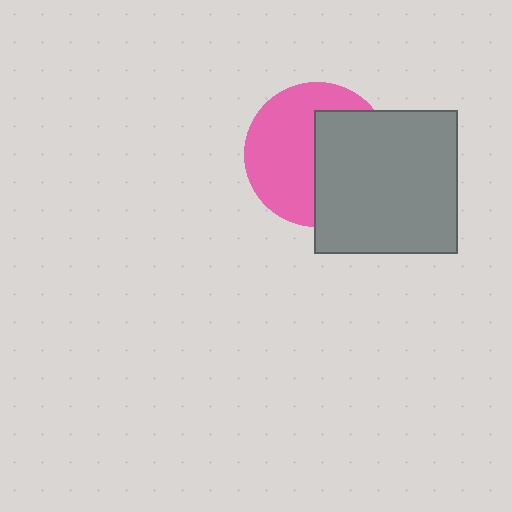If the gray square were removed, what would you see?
You would see the complete pink circle.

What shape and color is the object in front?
The object in front is a gray square.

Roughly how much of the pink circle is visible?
About half of it is visible (roughly 54%).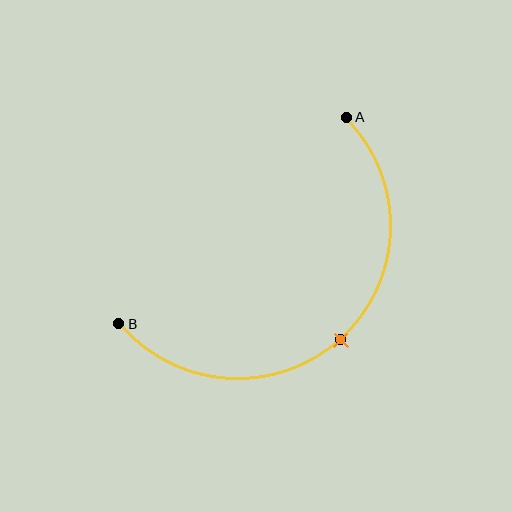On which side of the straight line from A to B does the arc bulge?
The arc bulges below and to the right of the straight line connecting A and B.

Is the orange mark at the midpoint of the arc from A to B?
Yes. The orange mark lies on the arc at equal arc-length from both A and B — it is the arc midpoint.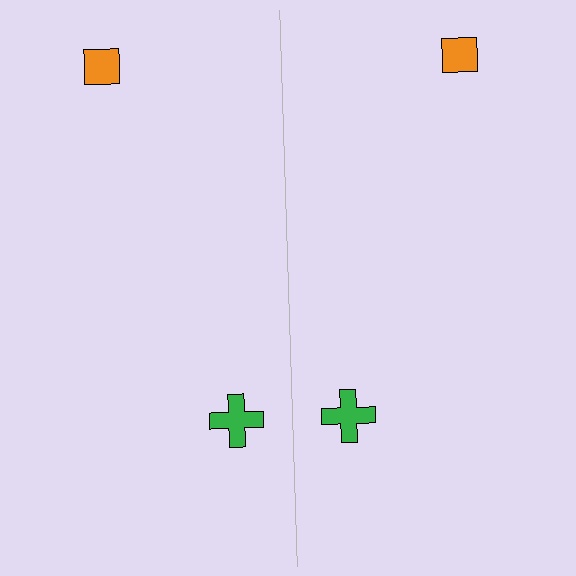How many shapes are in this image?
There are 4 shapes in this image.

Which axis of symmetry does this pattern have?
The pattern has a vertical axis of symmetry running through the center of the image.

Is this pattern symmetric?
Yes, this pattern has bilateral (reflection) symmetry.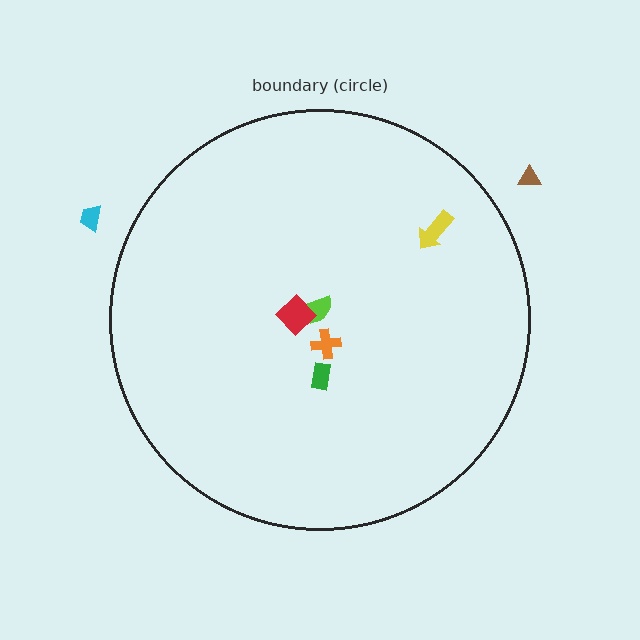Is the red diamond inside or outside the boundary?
Inside.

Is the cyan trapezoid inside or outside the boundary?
Outside.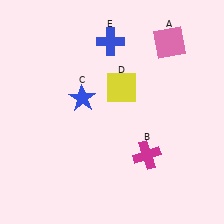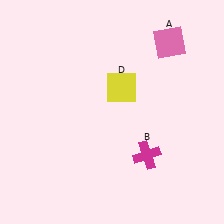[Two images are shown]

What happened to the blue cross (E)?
The blue cross (E) was removed in Image 2. It was in the top-left area of Image 1.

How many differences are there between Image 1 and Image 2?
There are 2 differences between the two images.